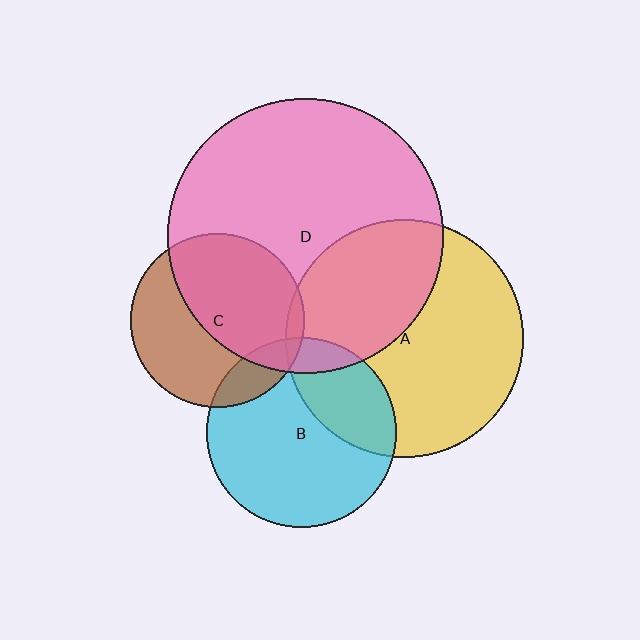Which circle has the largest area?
Circle D (pink).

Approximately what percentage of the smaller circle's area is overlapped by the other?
Approximately 40%.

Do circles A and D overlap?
Yes.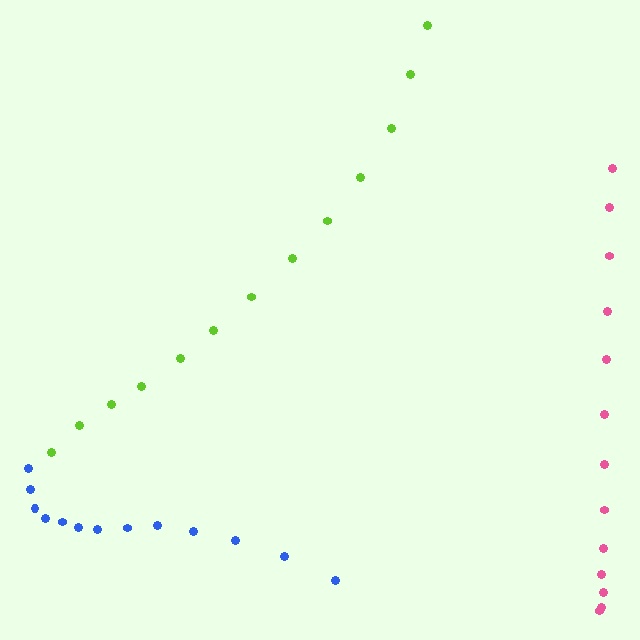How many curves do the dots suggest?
There are 3 distinct paths.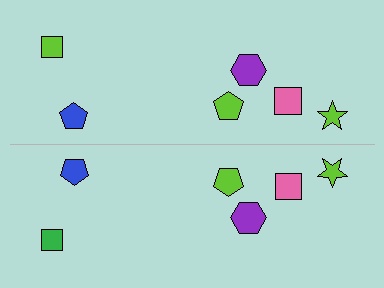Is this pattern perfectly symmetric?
No, the pattern is not perfectly symmetric. The green square on the bottom side breaks the symmetry — its mirror counterpart is lime.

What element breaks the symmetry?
The green square on the bottom side breaks the symmetry — its mirror counterpart is lime.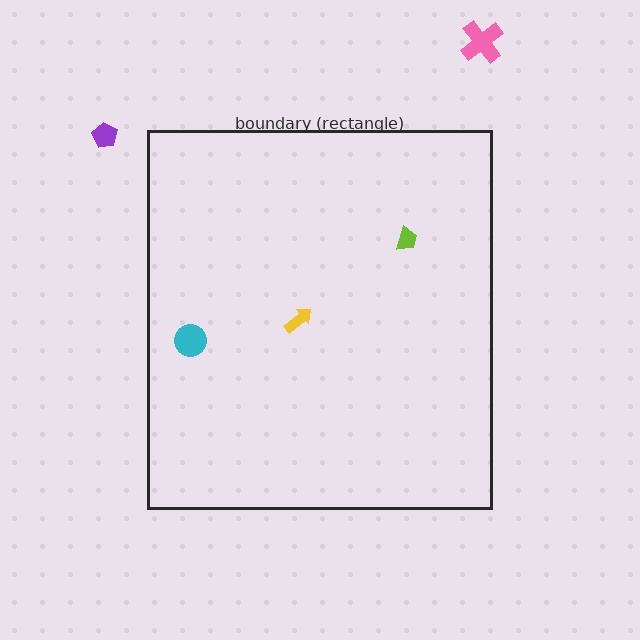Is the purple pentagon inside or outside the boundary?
Outside.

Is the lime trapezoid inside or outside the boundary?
Inside.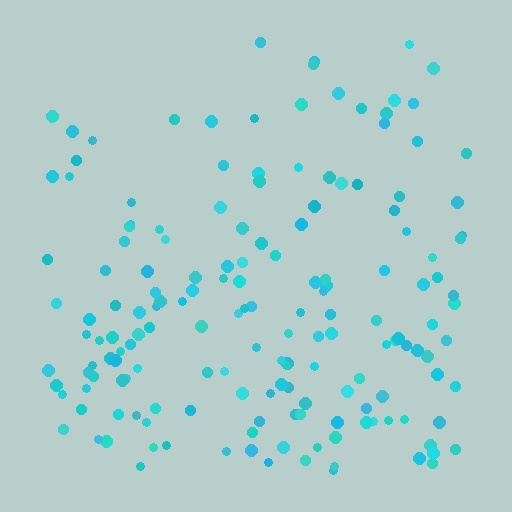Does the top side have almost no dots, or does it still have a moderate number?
Still a moderate number, just noticeably fewer than the bottom.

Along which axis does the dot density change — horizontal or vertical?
Vertical.